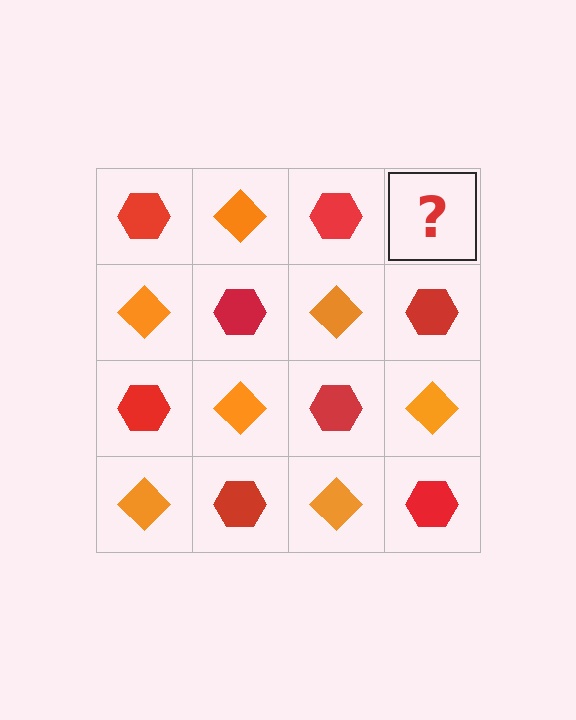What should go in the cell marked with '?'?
The missing cell should contain an orange diamond.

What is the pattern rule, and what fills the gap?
The rule is that it alternates red hexagon and orange diamond in a checkerboard pattern. The gap should be filled with an orange diamond.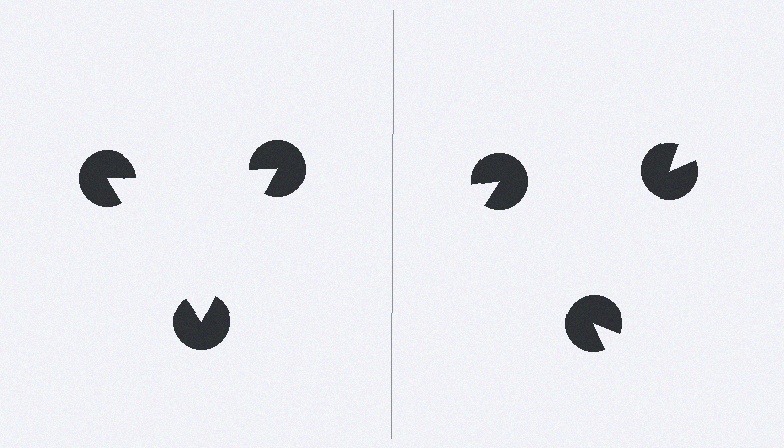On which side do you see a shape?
An illusory triangle appears on the left side. On the right side the wedge cuts are rotated, so no coherent shape forms.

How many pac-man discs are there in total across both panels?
6 — 3 on each side.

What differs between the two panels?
The pac-man discs are positioned identically on both sides; only the wedge orientations differ. On the left they align to a triangle; on the right they are misaligned.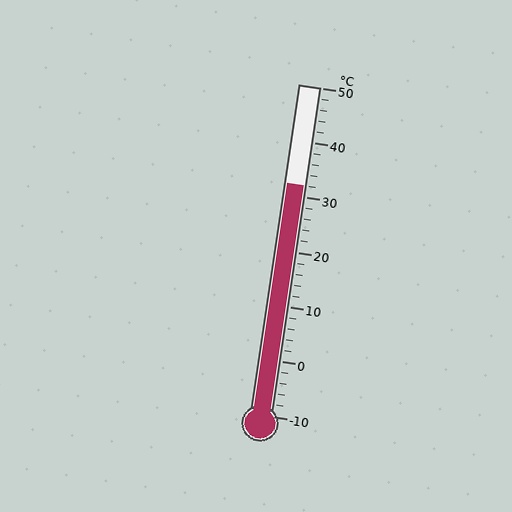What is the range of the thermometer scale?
The thermometer scale ranges from -10°C to 50°C.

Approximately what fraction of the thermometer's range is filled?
The thermometer is filled to approximately 70% of its range.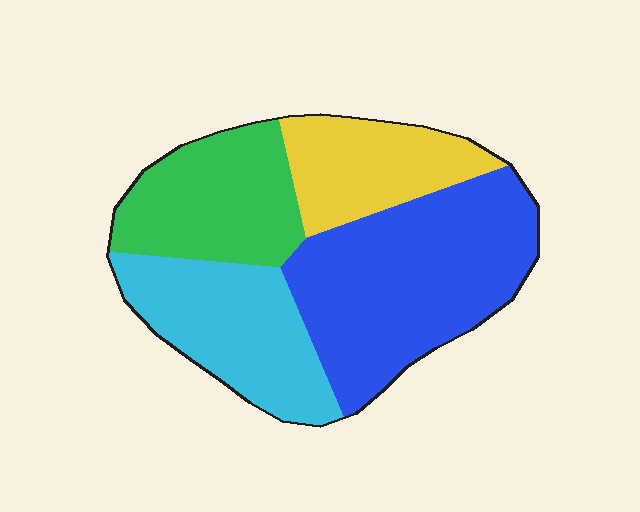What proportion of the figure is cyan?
Cyan covers about 25% of the figure.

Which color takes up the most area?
Blue, at roughly 40%.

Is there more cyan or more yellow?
Cyan.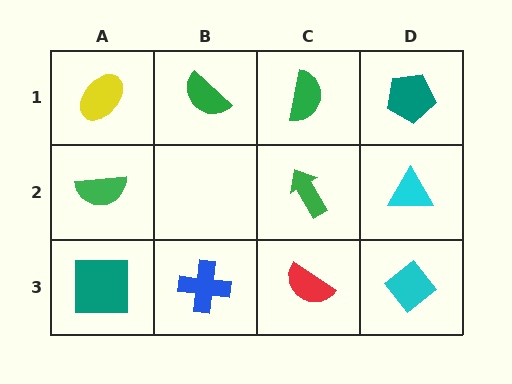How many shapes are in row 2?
3 shapes.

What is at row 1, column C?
A green semicircle.